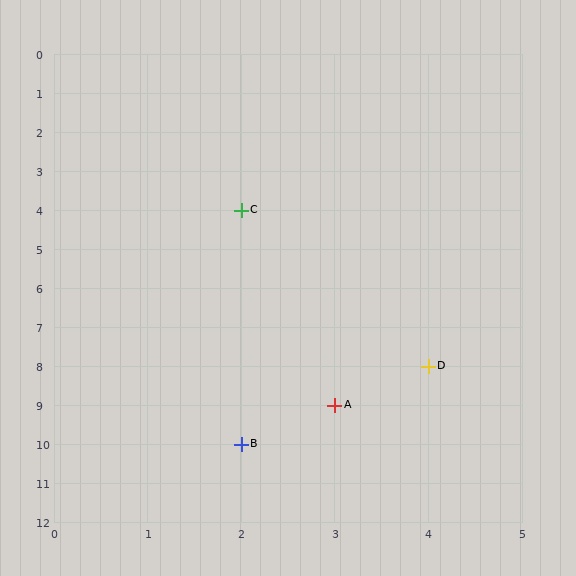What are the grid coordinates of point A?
Point A is at grid coordinates (3, 9).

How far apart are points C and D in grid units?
Points C and D are 2 columns and 4 rows apart (about 4.5 grid units diagonally).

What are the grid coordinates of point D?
Point D is at grid coordinates (4, 8).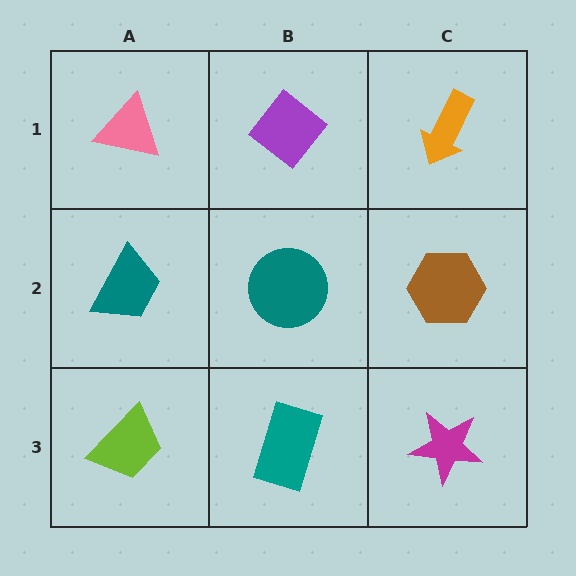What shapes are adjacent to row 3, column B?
A teal circle (row 2, column B), a lime trapezoid (row 3, column A), a magenta star (row 3, column C).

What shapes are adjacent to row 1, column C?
A brown hexagon (row 2, column C), a purple diamond (row 1, column B).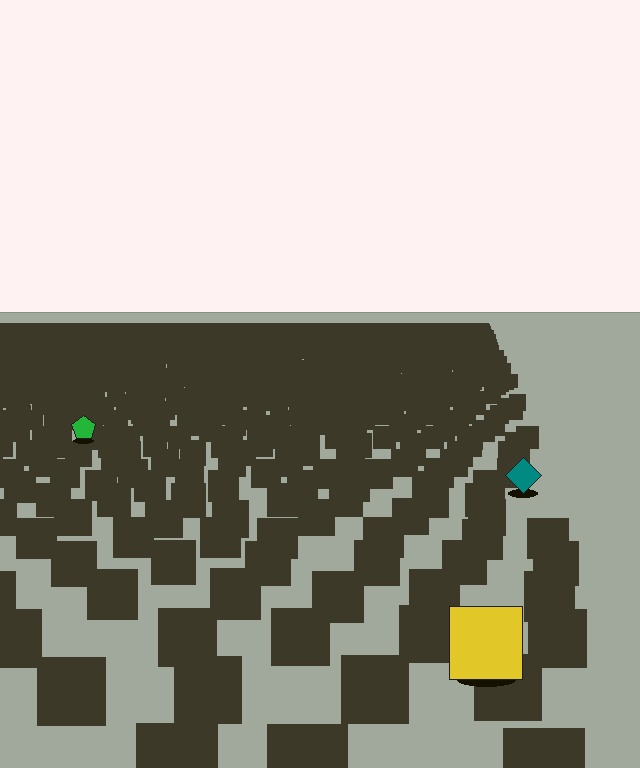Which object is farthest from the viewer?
The green pentagon is farthest from the viewer. It appears smaller and the ground texture around it is denser.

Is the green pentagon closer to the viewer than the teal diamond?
No. The teal diamond is closer — you can tell from the texture gradient: the ground texture is coarser near it.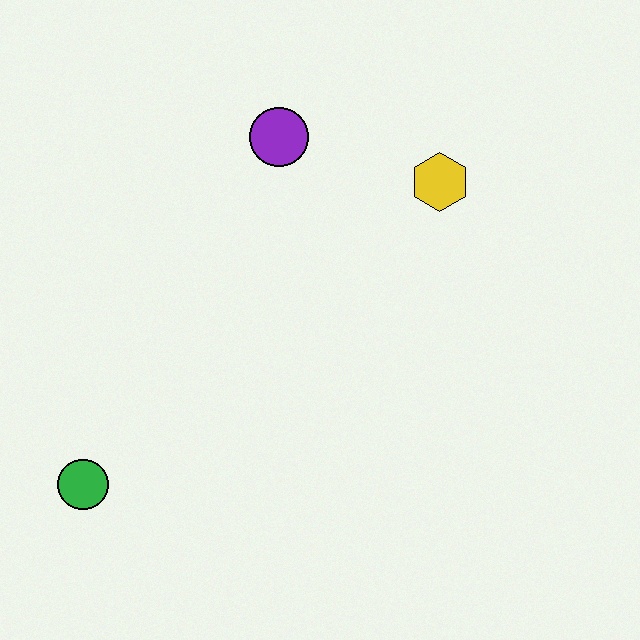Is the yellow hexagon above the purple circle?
No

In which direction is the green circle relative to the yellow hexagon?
The green circle is to the left of the yellow hexagon.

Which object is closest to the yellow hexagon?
The purple circle is closest to the yellow hexagon.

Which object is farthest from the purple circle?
The green circle is farthest from the purple circle.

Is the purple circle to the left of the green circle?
No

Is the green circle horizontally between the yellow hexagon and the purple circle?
No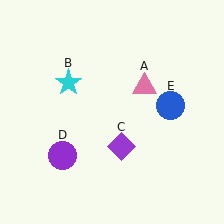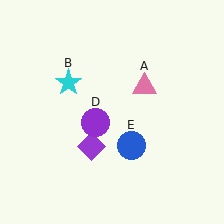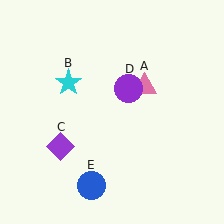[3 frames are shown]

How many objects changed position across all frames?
3 objects changed position: purple diamond (object C), purple circle (object D), blue circle (object E).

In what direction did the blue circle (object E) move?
The blue circle (object E) moved down and to the left.